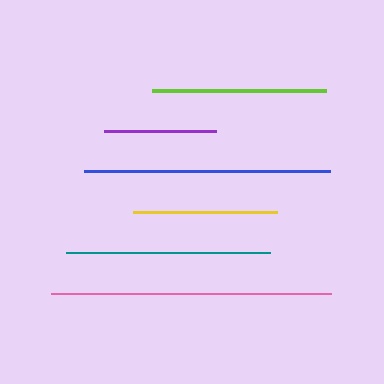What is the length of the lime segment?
The lime segment is approximately 174 pixels long.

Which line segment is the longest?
The pink line is the longest at approximately 280 pixels.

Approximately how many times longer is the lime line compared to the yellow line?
The lime line is approximately 1.2 times the length of the yellow line.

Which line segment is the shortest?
The purple line is the shortest at approximately 113 pixels.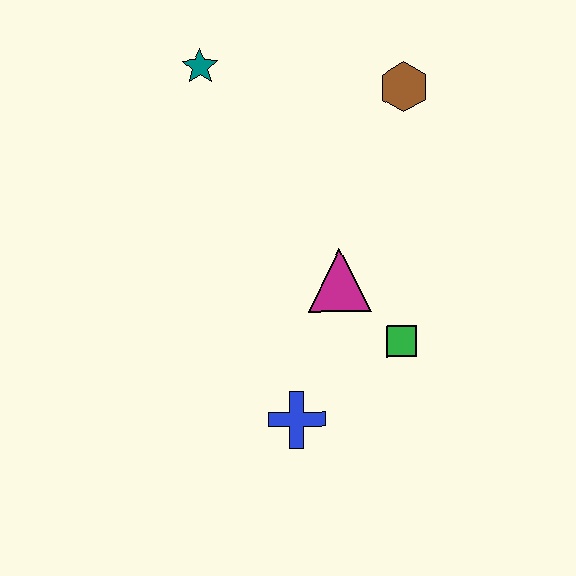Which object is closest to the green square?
The magenta triangle is closest to the green square.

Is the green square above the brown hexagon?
No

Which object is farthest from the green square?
The teal star is farthest from the green square.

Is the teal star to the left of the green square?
Yes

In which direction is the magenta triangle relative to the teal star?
The magenta triangle is below the teal star.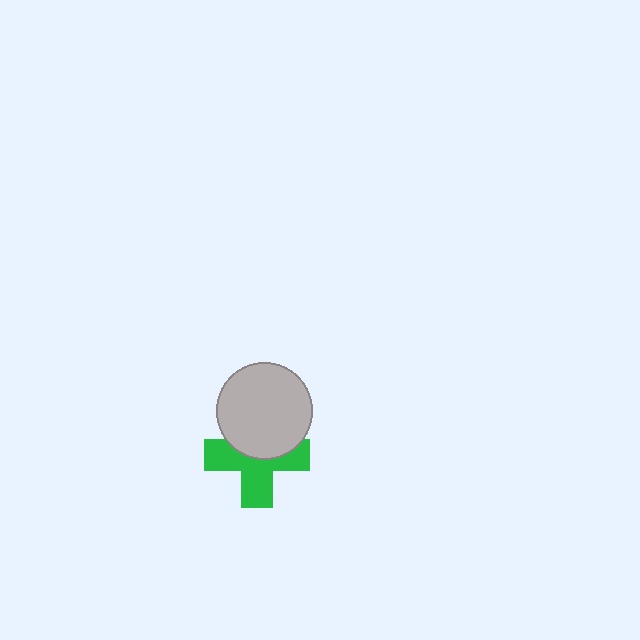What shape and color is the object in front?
The object in front is a light gray circle.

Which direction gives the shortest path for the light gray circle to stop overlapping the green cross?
Moving up gives the shortest separation.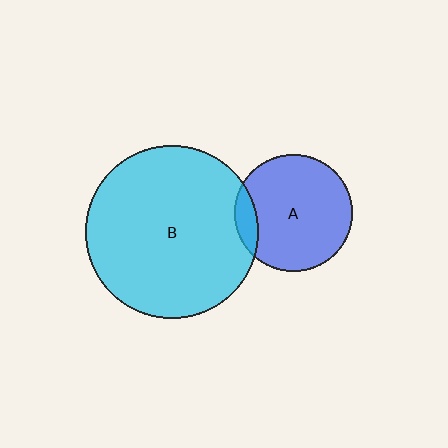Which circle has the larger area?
Circle B (cyan).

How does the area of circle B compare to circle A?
Approximately 2.2 times.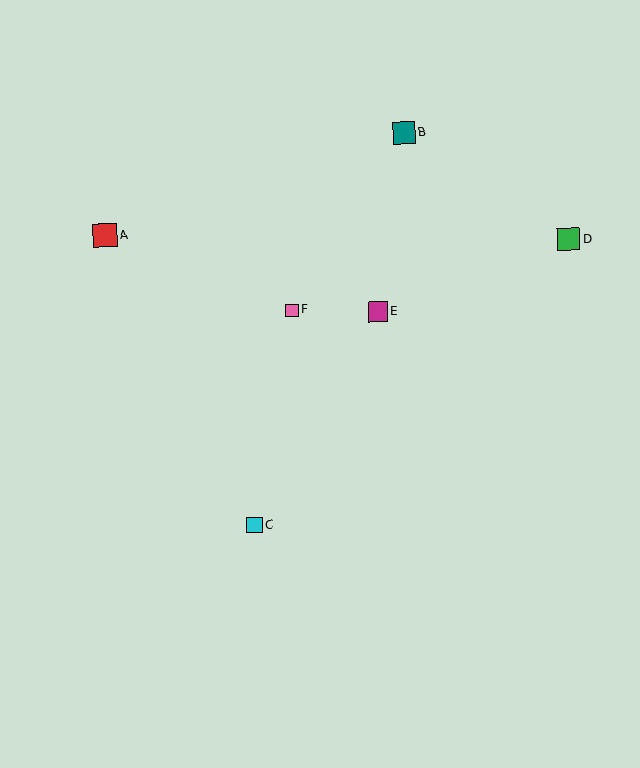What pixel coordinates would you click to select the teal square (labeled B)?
Click at (404, 133) to select the teal square B.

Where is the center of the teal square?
The center of the teal square is at (404, 133).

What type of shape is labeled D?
Shape D is a green square.